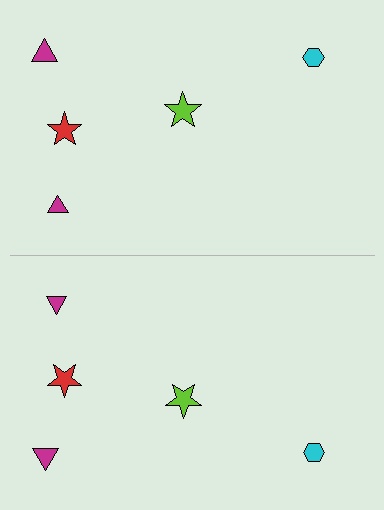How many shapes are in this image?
There are 10 shapes in this image.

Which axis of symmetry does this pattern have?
The pattern has a horizontal axis of symmetry running through the center of the image.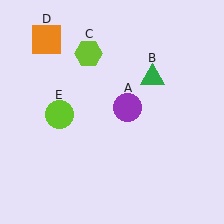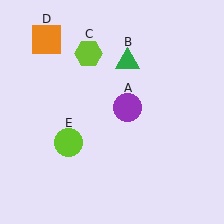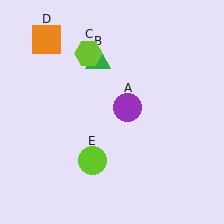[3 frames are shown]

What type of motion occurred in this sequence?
The green triangle (object B), lime circle (object E) rotated counterclockwise around the center of the scene.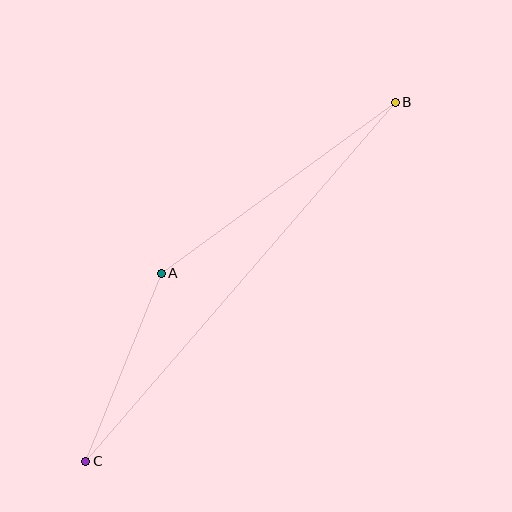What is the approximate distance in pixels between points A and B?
The distance between A and B is approximately 290 pixels.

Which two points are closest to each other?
Points A and C are closest to each other.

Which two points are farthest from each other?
Points B and C are farthest from each other.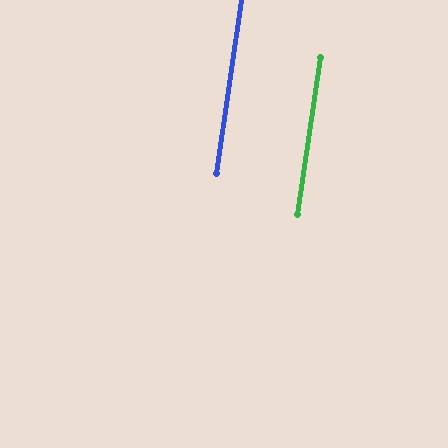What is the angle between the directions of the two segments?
Approximately 0 degrees.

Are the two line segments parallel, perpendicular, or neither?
Parallel — their directions differ by only 0.1°.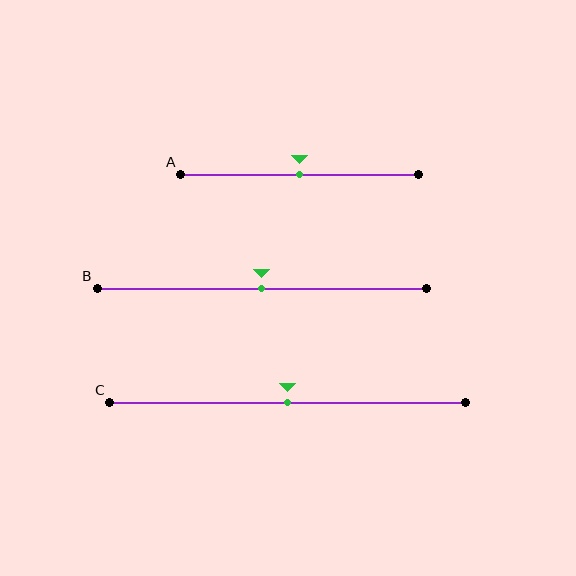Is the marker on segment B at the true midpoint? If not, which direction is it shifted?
Yes, the marker on segment B is at the true midpoint.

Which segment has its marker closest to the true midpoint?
Segment A has its marker closest to the true midpoint.